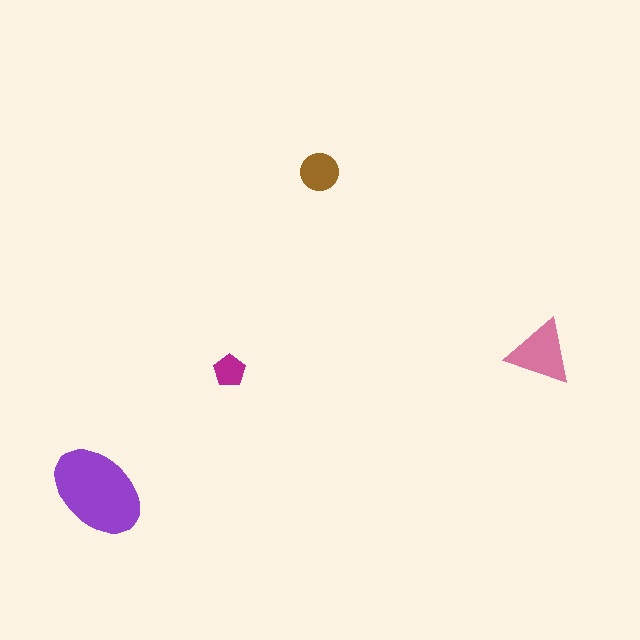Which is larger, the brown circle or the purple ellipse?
The purple ellipse.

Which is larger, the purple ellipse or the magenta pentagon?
The purple ellipse.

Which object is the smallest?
The magenta pentagon.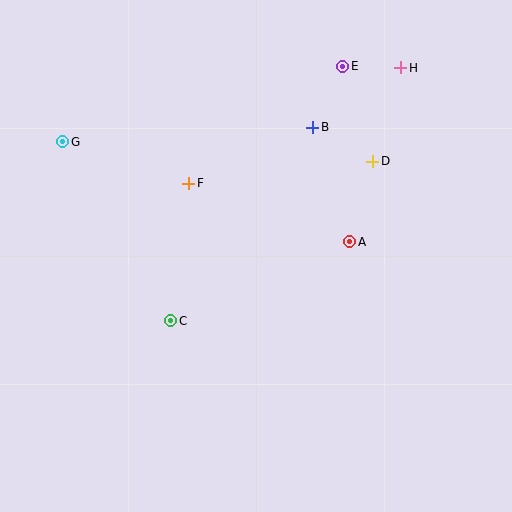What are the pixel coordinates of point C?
Point C is at (171, 321).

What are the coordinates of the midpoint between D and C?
The midpoint between D and C is at (272, 241).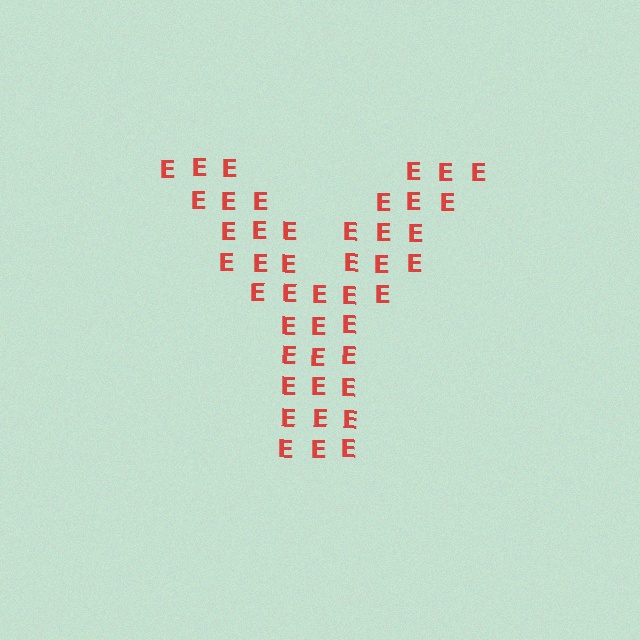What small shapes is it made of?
It is made of small letter E's.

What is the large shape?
The large shape is the letter Y.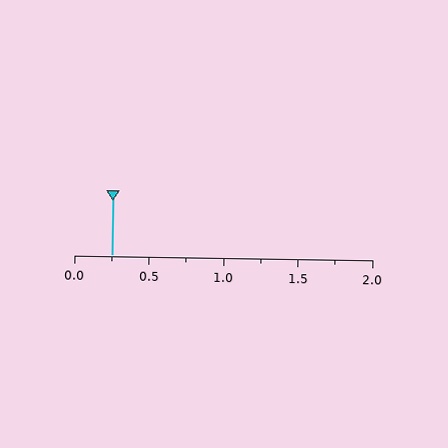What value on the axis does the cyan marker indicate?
The marker indicates approximately 0.25.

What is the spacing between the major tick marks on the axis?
The major ticks are spaced 0.5 apart.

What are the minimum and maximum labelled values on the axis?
The axis runs from 0.0 to 2.0.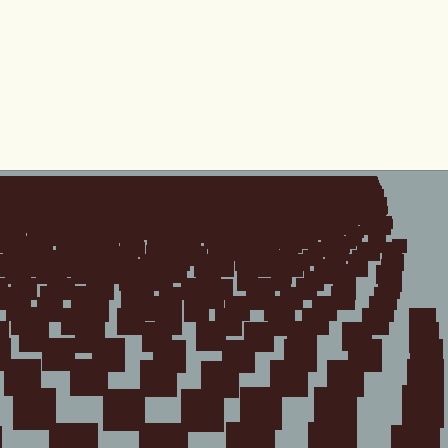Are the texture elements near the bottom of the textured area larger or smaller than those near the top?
Larger. Near the bottom, elements are closer to the viewer and appear at a bigger on-screen size.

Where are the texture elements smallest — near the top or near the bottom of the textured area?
Near the top.